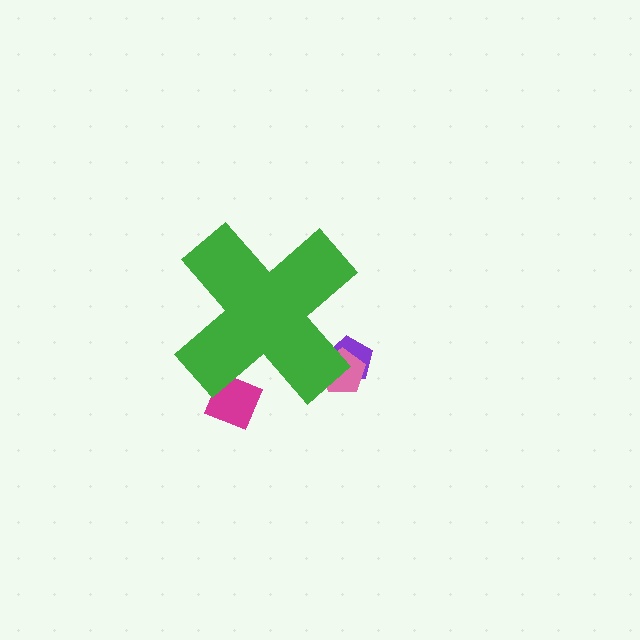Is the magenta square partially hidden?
Yes, the magenta square is partially hidden behind the green cross.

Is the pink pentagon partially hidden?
Yes, the pink pentagon is partially hidden behind the green cross.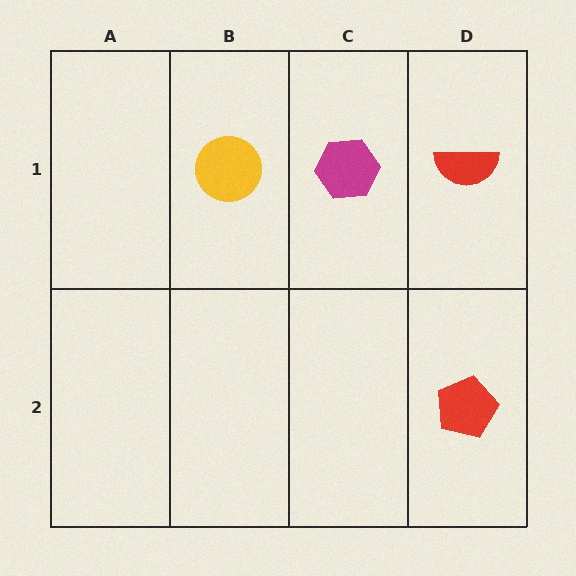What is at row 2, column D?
A red pentagon.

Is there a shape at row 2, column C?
No, that cell is empty.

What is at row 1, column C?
A magenta hexagon.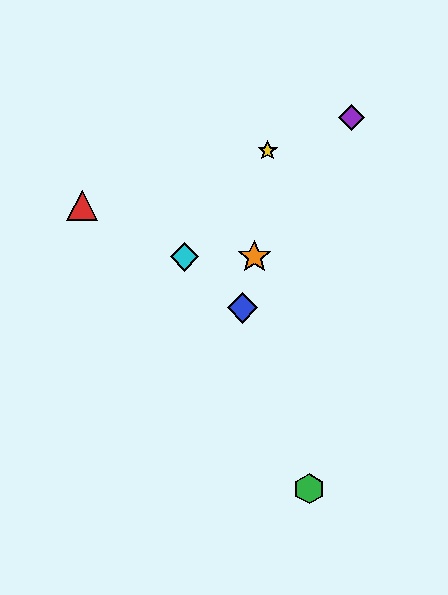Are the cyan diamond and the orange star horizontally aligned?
Yes, both are at y≈257.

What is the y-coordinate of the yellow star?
The yellow star is at y≈151.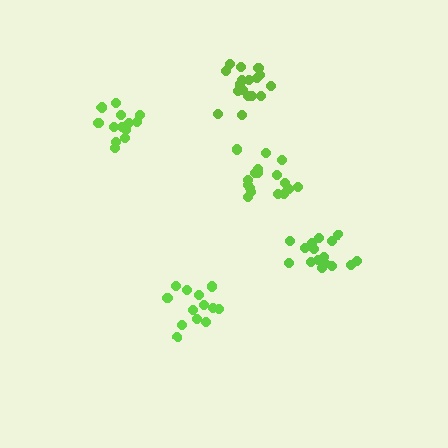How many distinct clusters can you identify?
There are 5 distinct clusters.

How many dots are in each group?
Group 1: 17 dots, Group 2: 16 dots, Group 3: 13 dots, Group 4: 14 dots, Group 5: 18 dots (78 total).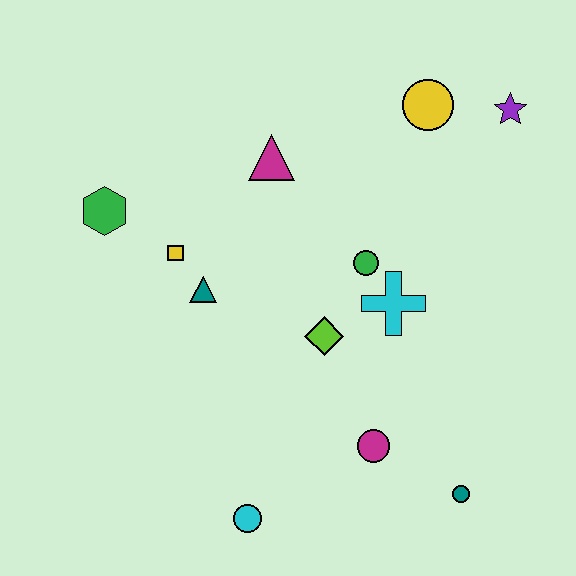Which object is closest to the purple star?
The yellow circle is closest to the purple star.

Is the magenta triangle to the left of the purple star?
Yes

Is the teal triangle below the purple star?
Yes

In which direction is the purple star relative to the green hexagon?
The purple star is to the right of the green hexagon.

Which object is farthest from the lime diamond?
The purple star is farthest from the lime diamond.